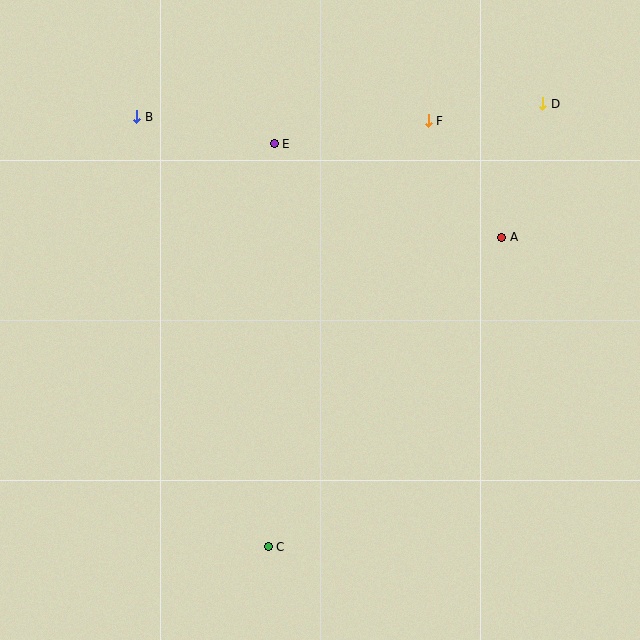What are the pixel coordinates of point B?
Point B is at (137, 117).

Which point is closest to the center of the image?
Point E at (274, 144) is closest to the center.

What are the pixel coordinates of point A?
Point A is at (502, 237).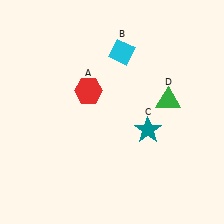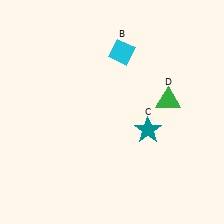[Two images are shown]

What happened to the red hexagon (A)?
The red hexagon (A) was removed in Image 2. It was in the top-left area of Image 1.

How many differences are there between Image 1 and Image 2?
There is 1 difference between the two images.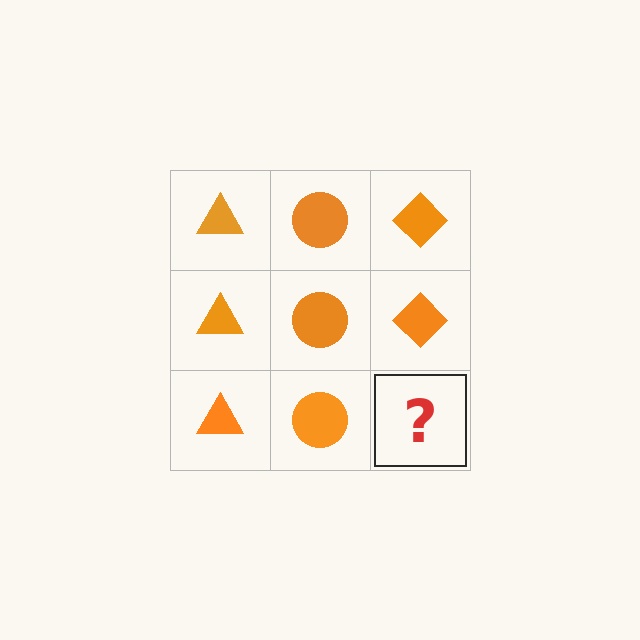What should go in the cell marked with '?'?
The missing cell should contain an orange diamond.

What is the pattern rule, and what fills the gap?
The rule is that each column has a consistent shape. The gap should be filled with an orange diamond.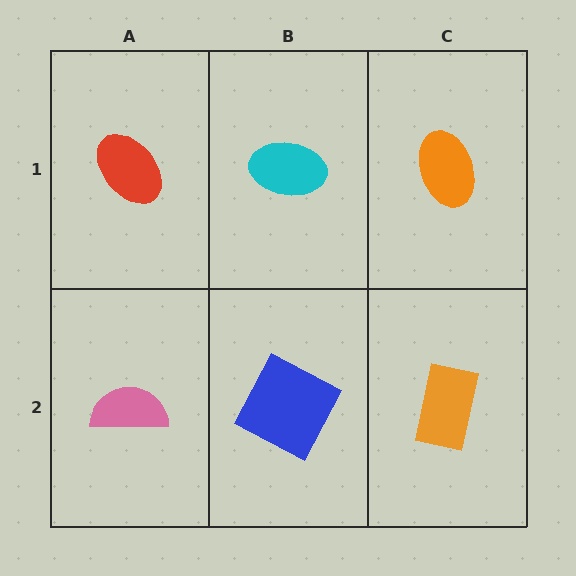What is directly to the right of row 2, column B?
An orange rectangle.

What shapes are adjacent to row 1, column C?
An orange rectangle (row 2, column C), a cyan ellipse (row 1, column B).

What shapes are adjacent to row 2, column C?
An orange ellipse (row 1, column C), a blue square (row 2, column B).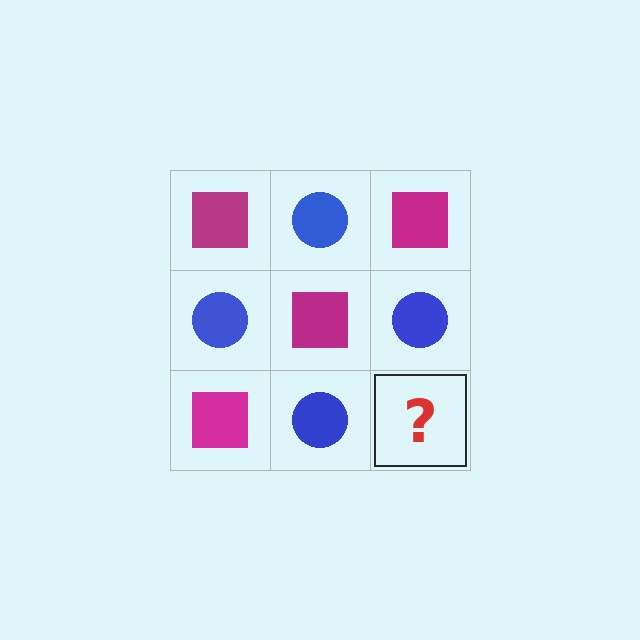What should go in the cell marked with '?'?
The missing cell should contain a magenta square.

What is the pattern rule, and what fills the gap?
The rule is that it alternates magenta square and blue circle in a checkerboard pattern. The gap should be filled with a magenta square.